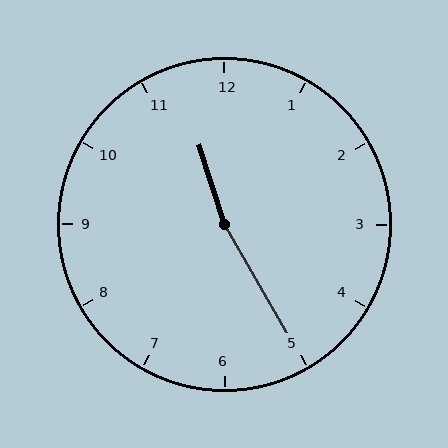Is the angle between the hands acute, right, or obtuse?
It is obtuse.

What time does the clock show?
11:25.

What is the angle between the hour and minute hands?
Approximately 168 degrees.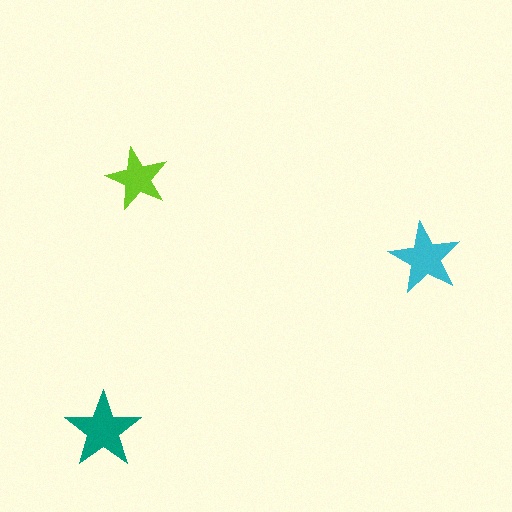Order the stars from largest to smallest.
the teal one, the cyan one, the lime one.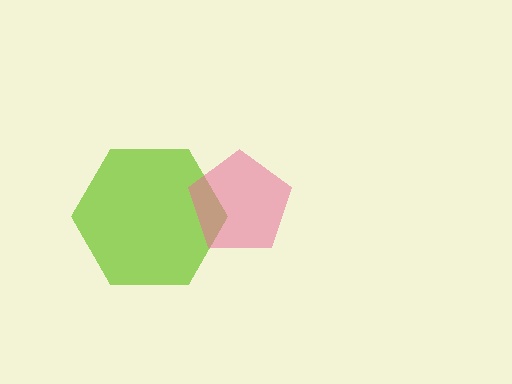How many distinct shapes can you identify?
There are 2 distinct shapes: a lime hexagon, a pink pentagon.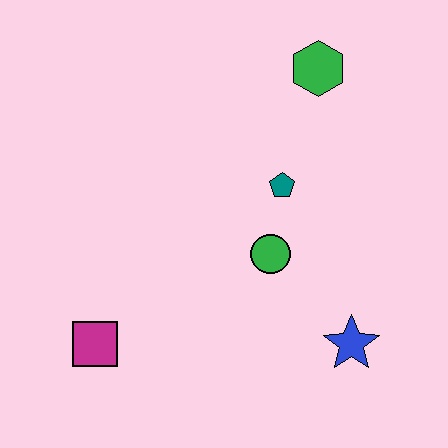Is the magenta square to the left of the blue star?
Yes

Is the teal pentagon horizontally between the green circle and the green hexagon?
Yes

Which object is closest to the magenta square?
The green circle is closest to the magenta square.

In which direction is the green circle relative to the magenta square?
The green circle is to the right of the magenta square.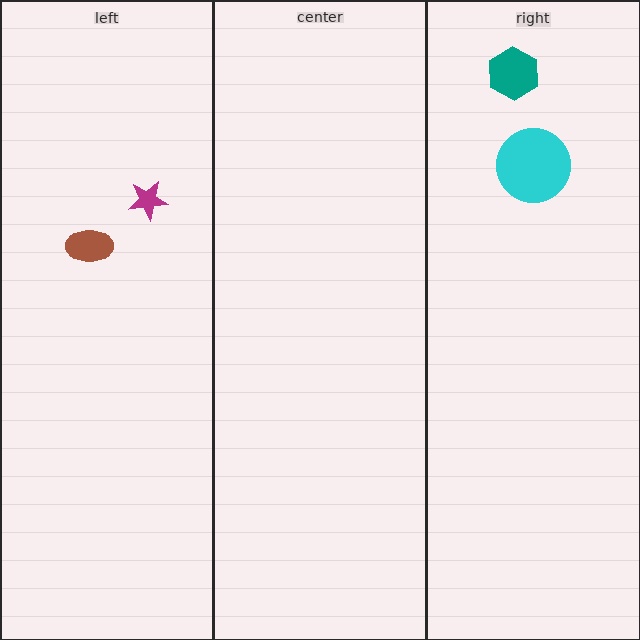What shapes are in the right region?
The teal hexagon, the cyan circle.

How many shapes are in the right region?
2.